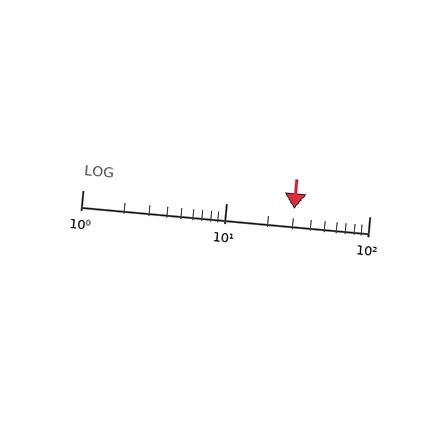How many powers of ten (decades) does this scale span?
The scale spans 2 decades, from 1 to 100.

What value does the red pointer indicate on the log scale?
The pointer indicates approximately 30.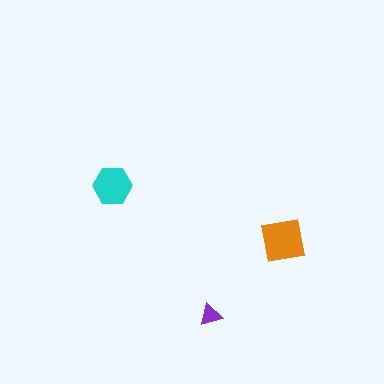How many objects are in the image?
There are 3 objects in the image.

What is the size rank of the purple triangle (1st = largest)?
3rd.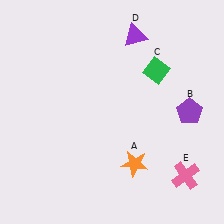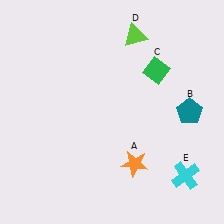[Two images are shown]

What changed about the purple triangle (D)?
In Image 1, D is purple. In Image 2, it changed to lime.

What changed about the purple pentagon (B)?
In Image 1, B is purple. In Image 2, it changed to teal.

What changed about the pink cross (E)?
In Image 1, E is pink. In Image 2, it changed to cyan.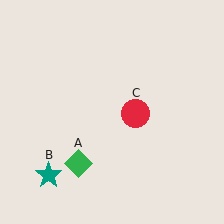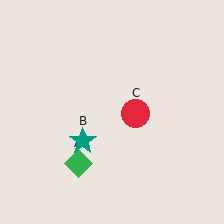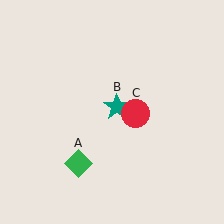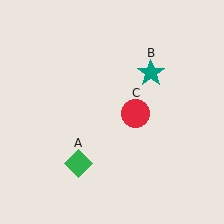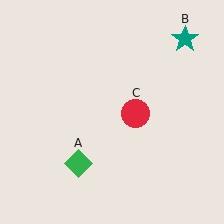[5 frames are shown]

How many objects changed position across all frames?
1 object changed position: teal star (object B).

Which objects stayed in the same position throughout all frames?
Green diamond (object A) and red circle (object C) remained stationary.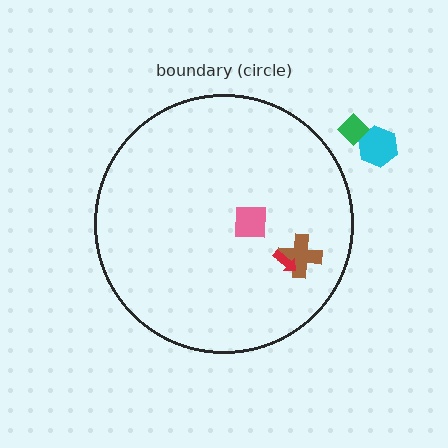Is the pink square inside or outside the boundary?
Inside.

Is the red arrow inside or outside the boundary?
Inside.